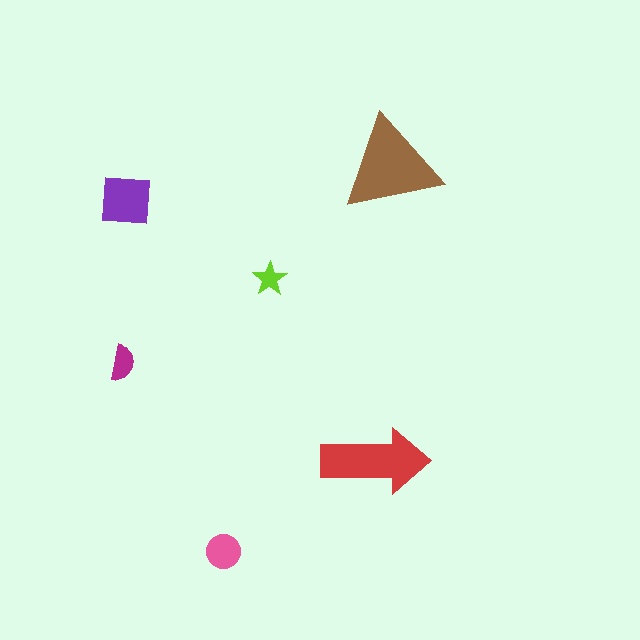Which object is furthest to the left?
The magenta semicircle is leftmost.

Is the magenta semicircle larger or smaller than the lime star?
Larger.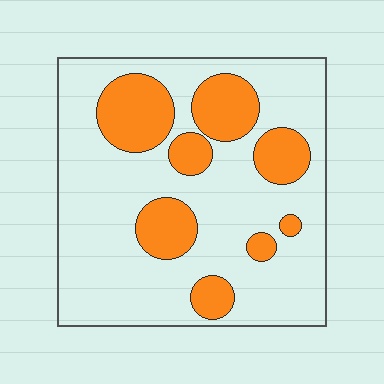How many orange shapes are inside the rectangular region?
8.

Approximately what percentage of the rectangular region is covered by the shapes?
Approximately 25%.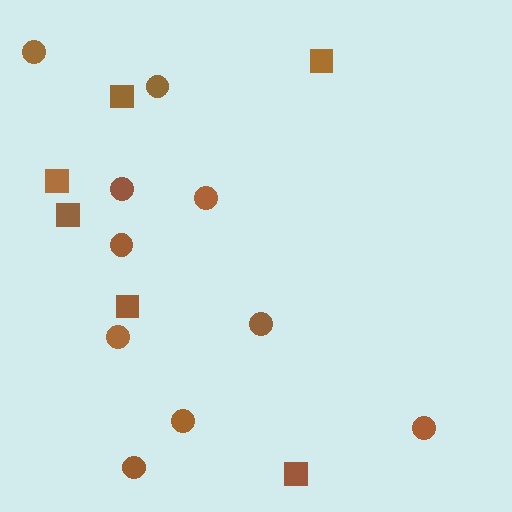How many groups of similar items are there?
There are 2 groups: one group of circles (10) and one group of squares (6).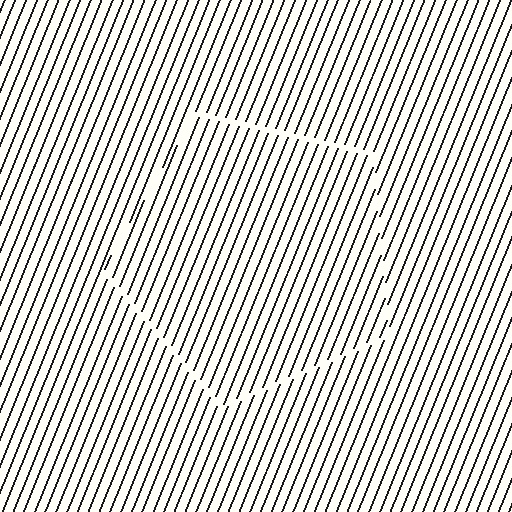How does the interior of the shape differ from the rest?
The interior of the shape contains the same grating, shifted by half a period — the contour is defined by the phase discontinuity where line-ends from the inner and outer gratings abut.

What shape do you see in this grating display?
An illusory pentagon. The interior of the shape contains the same grating, shifted by half a period — the contour is defined by the phase discontinuity where line-ends from the inner and outer gratings abut.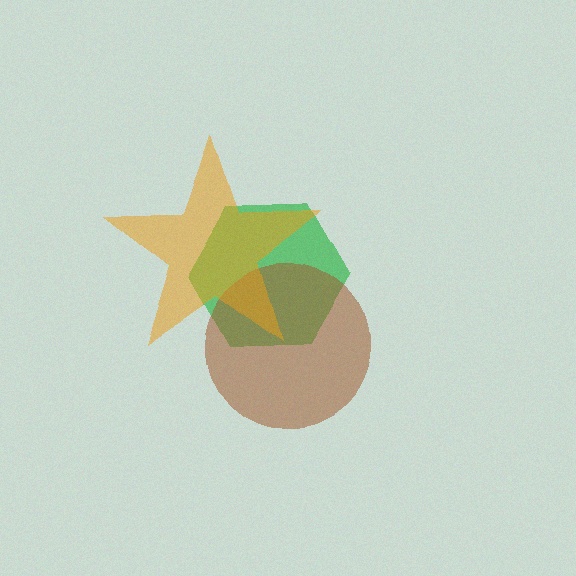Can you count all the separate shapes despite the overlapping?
Yes, there are 3 separate shapes.